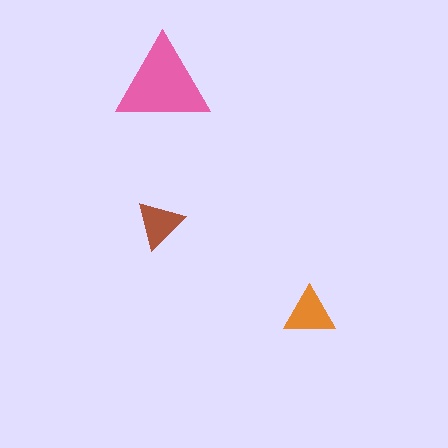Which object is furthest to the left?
The brown triangle is leftmost.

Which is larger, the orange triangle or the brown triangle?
The orange one.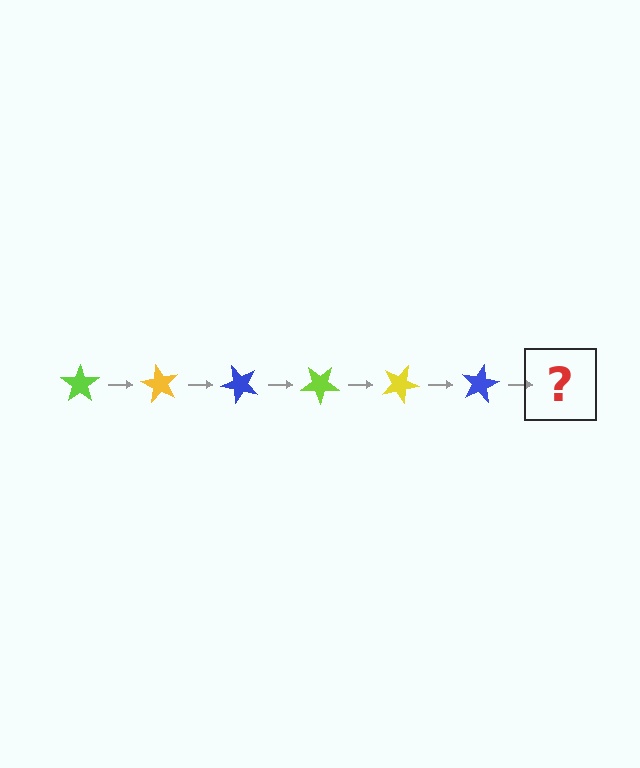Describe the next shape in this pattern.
It should be a lime star, rotated 360 degrees from the start.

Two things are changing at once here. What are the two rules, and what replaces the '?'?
The two rules are that it rotates 60 degrees each step and the color cycles through lime, yellow, and blue. The '?' should be a lime star, rotated 360 degrees from the start.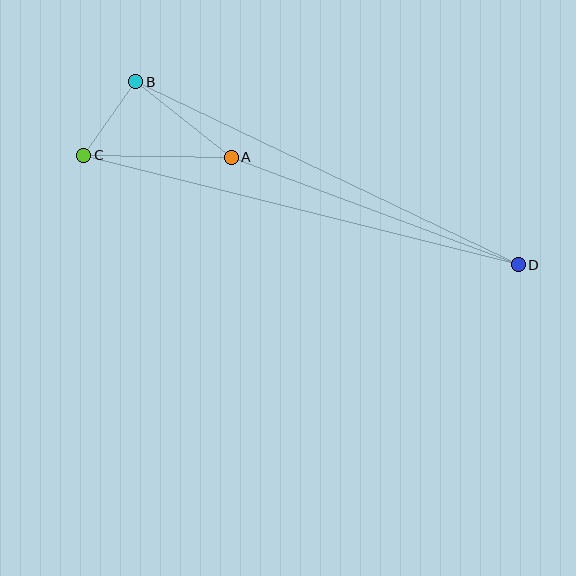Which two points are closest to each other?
Points B and C are closest to each other.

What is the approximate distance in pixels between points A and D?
The distance between A and D is approximately 307 pixels.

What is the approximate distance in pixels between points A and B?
The distance between A and B is approximately 122 pixels.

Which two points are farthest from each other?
Points C and D are farthest from each other.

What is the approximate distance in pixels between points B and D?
The distance between B and D is approximately 424 pixels.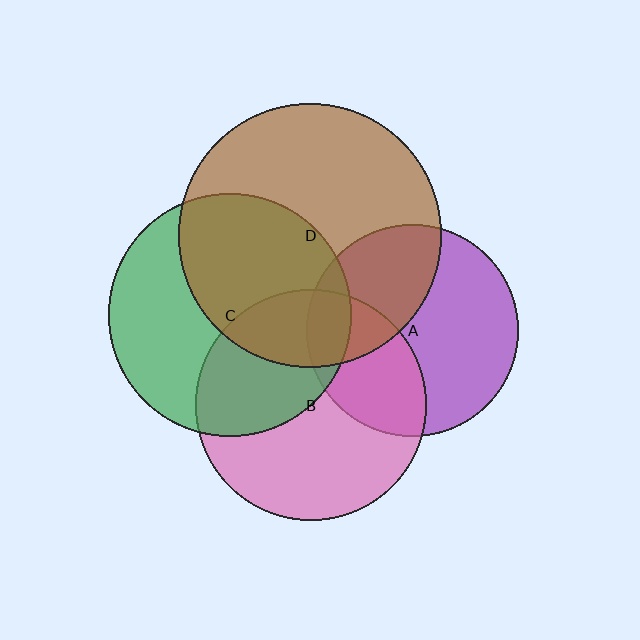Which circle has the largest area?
Circle D (brown).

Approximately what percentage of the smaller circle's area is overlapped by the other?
Approximately 35%.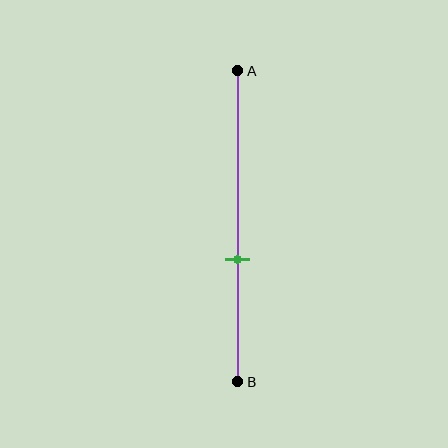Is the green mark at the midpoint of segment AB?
No, the mark is at about 60% from A, not at the 50% midpoint.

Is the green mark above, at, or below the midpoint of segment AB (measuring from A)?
The green mark is below the midpoint of segment AB.